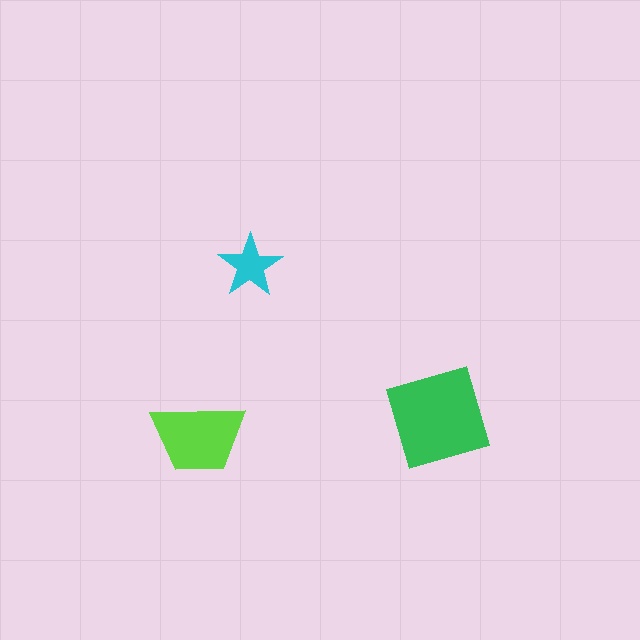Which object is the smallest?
The cyan star.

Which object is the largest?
The green diamond.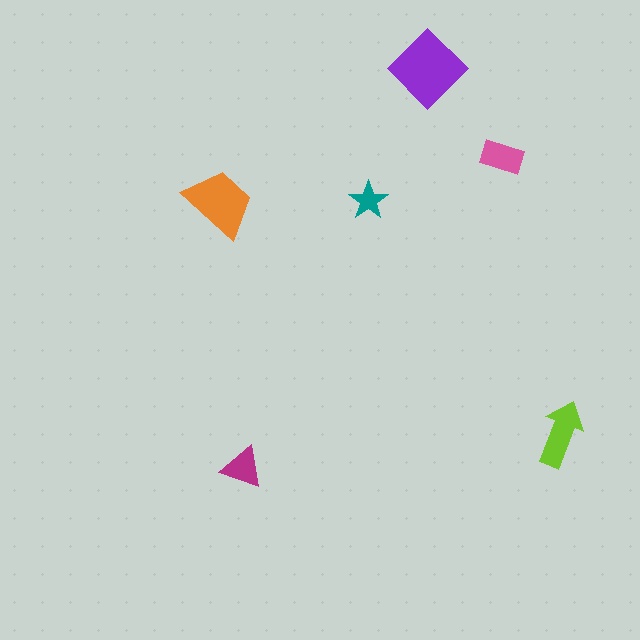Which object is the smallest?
The teal star.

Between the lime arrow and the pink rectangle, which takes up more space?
The lime arrow.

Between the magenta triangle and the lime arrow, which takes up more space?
The lime arrow.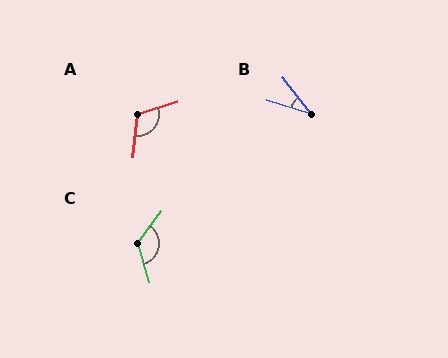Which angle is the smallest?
B, at approximately 34 degrees.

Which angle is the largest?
C, at approximately 127 degrees.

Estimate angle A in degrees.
Approximately 114 degrees.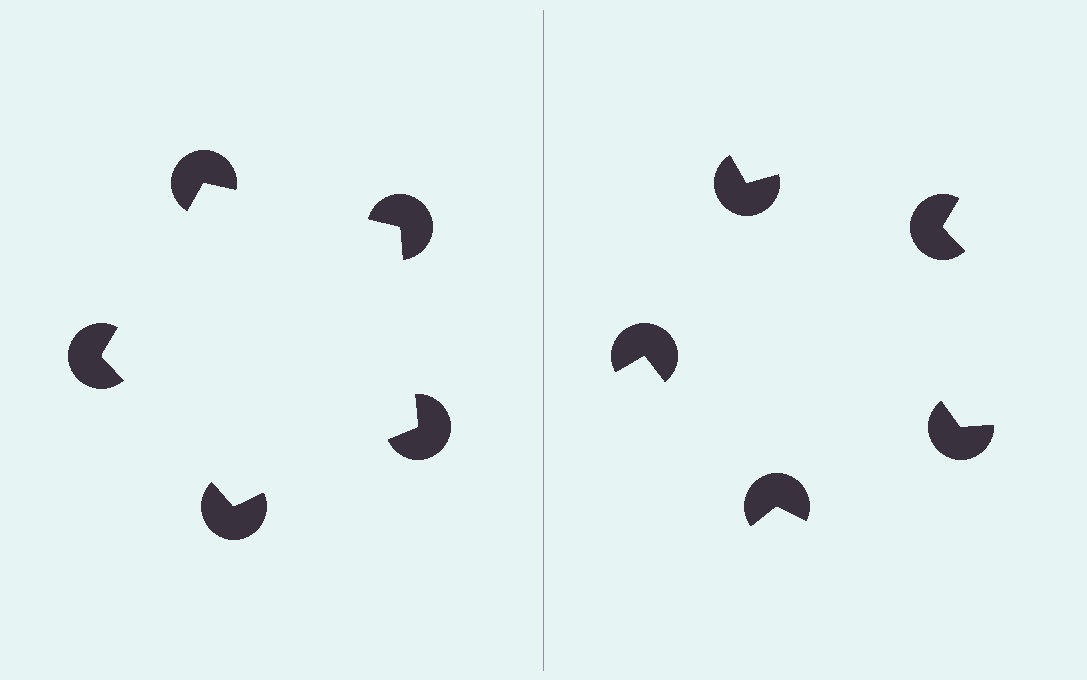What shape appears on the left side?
An illusory pentagon.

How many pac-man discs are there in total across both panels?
10 — 5 on each side.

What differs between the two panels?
The pac-man discs are positioned identically on both sides; only the wedge orientations differ. On the left they align to a pentagon; on the right they are misaligned.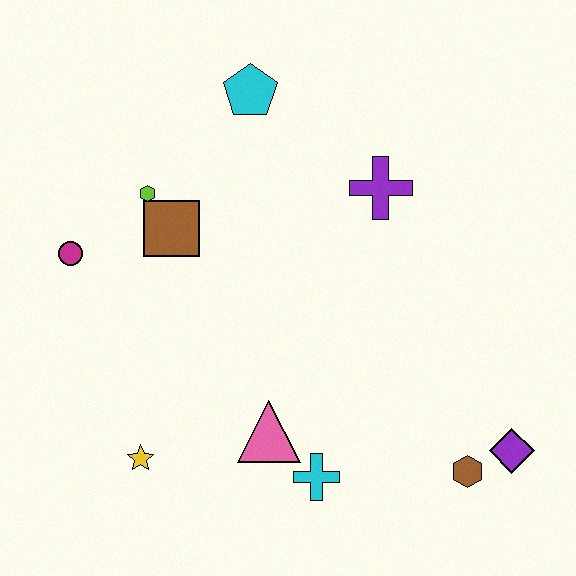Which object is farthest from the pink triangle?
The cyan pentagon is farthest from the pink triangle.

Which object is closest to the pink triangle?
The cyan cross is closest to the pink triangle.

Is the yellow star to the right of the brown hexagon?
No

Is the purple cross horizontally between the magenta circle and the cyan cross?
No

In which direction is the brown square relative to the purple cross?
The brown square is to the left of the purple cross.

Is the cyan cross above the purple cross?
No